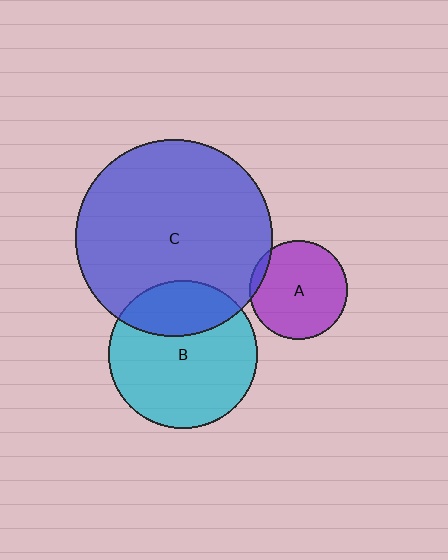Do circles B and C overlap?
Yes.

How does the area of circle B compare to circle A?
Approximately 2.3 times.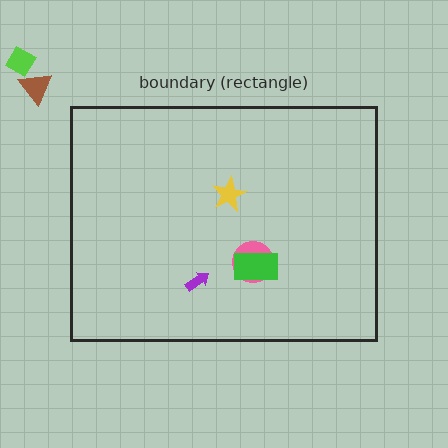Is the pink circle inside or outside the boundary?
Inside.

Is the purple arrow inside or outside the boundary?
Inside.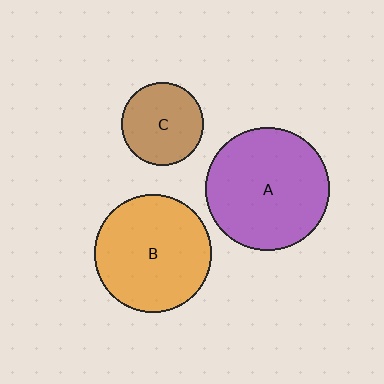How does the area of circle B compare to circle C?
Approximately 2.0 times.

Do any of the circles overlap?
No, none of the circles overlap.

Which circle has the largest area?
Circle A (purple).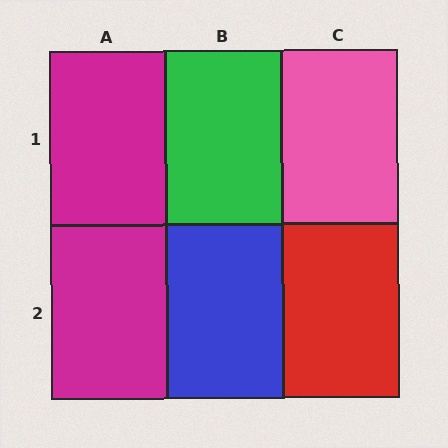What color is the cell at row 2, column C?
Red.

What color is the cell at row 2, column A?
Magenta.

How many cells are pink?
1 cell is pink.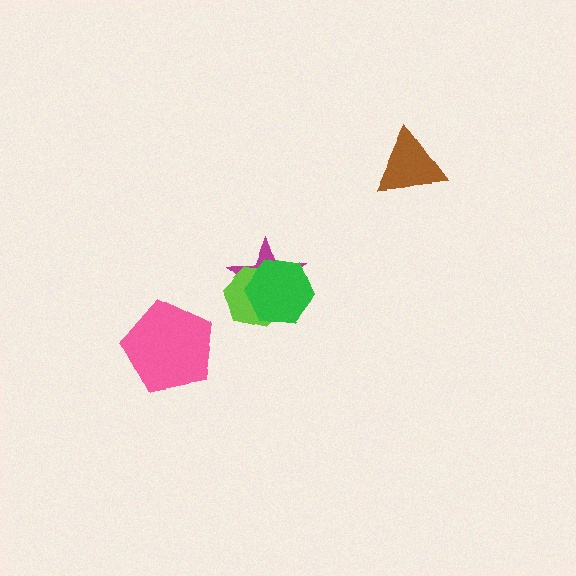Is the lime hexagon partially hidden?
Yes, it is partially covered by another shape.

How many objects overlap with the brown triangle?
0 objects overlap with the brown triangle.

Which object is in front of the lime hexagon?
The green hexagon is in front of the lime hexagon.